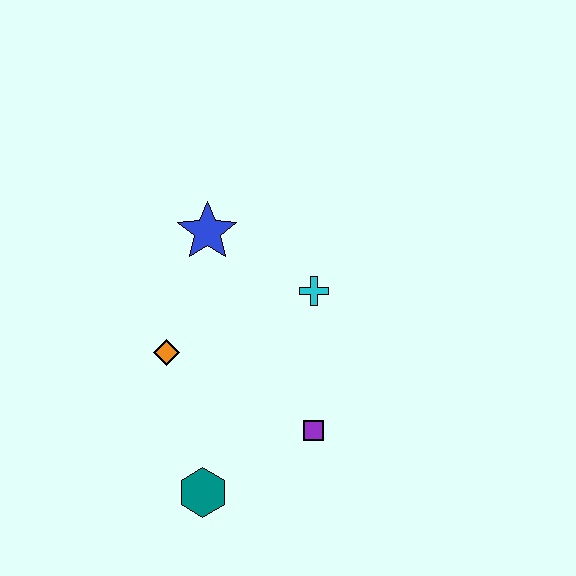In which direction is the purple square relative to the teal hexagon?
The purple square is to the right of the teal hexagon.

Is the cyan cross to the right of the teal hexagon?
Yes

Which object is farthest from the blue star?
The teal hexagon is farthest from the blue star.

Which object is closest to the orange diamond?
The blue star is closest to the orange diamond.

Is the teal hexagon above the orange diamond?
No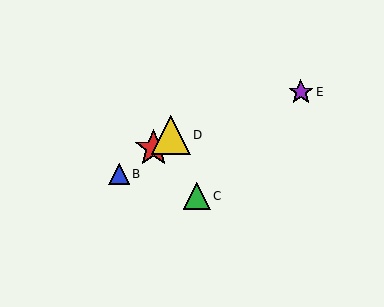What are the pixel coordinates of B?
Object B is at (119, 174).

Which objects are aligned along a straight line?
Objects A, B, D are aligned along a straight line.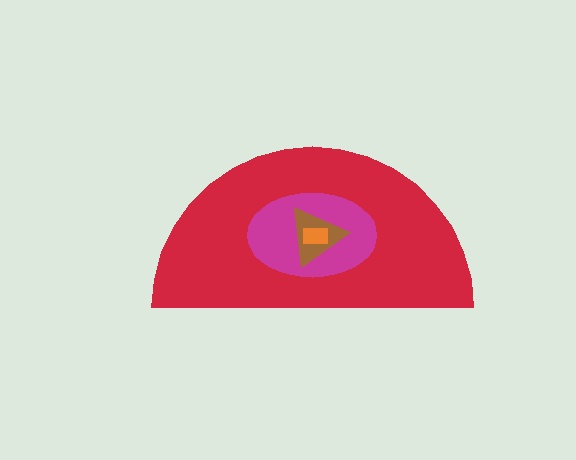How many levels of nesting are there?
4.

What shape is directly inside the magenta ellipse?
The brown triangle.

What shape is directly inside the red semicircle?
The magenta ellipse.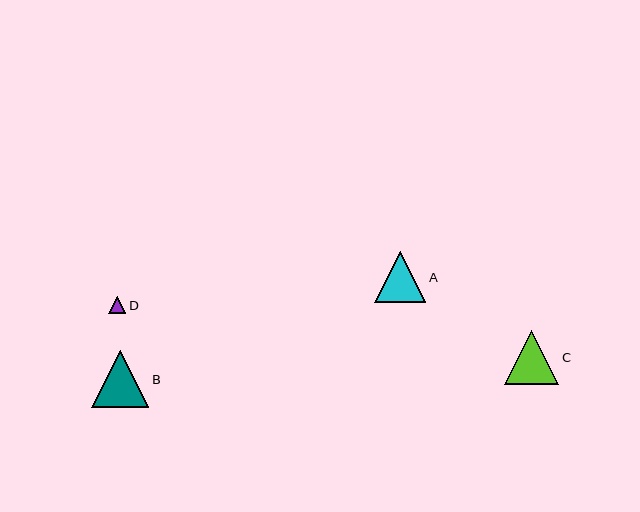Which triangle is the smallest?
Triangle D is the smallest with a size of approximately 17 pixels.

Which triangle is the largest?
Triangle B is the largest with a size of approximately 58 pixels.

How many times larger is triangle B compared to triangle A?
Triangle B is approximately 1.1 times the size of triangle A.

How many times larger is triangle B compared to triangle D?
Triangle B is approximately 3.4 times the size of triangle D.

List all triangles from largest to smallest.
From largest to smallest: B, C, A, D.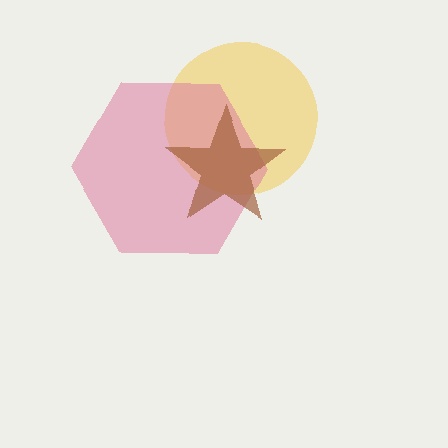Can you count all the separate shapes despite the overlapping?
Yes, there are 3 separate shapes.